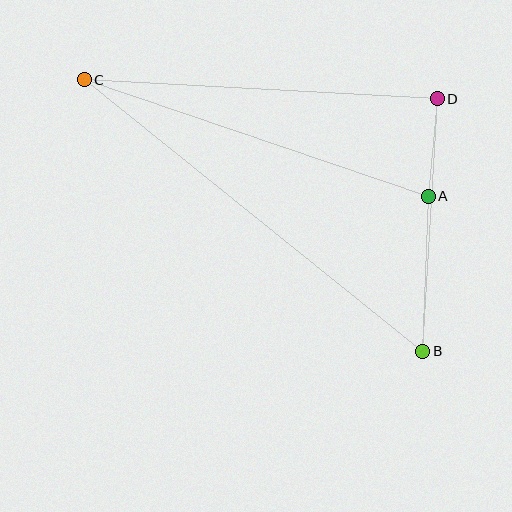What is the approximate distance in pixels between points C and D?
The distance between C and D is approximately 354 pixels.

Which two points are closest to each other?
Points A and D are closest to each other.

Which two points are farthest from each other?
Points B and C are farthest from each other.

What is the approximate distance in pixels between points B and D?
The distance between B and D is approximately 253 pixels.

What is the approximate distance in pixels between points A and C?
The distance between A and C is approximately 363 pixels.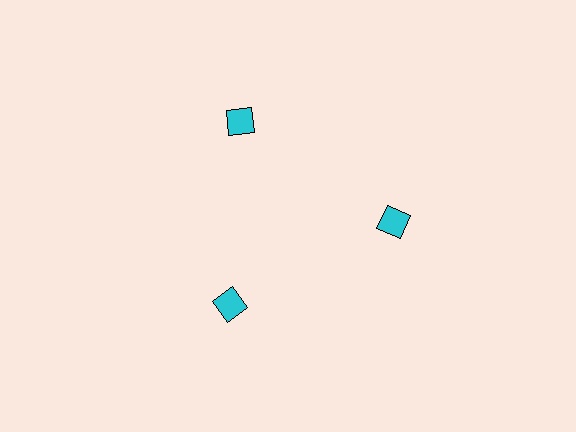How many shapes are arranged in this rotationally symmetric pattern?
There are 3 shapes, arranged in 3 groups of 1.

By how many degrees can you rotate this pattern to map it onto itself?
The pattern maps onto itself every 120 degrees of rotation.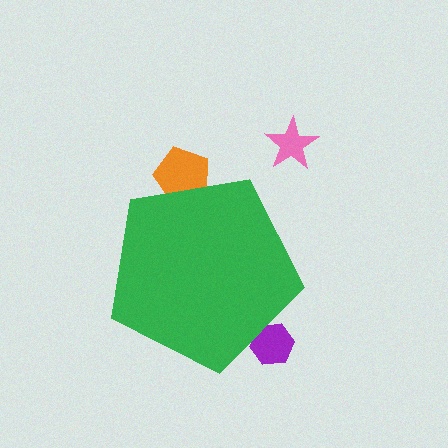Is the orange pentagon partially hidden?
Yes, the orange pentagon is partially hidden behind the green pentagon.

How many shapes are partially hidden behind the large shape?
2 shapes are partially hidden.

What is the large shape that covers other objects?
A green pentagon.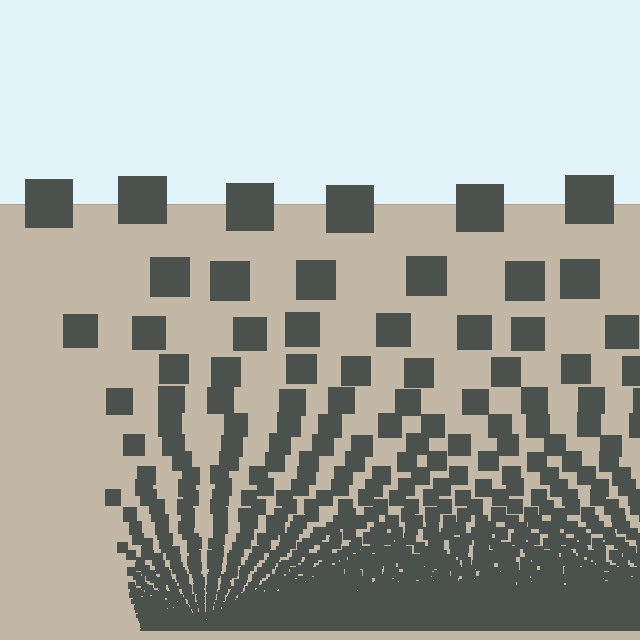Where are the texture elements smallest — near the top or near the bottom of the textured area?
Near the bottom.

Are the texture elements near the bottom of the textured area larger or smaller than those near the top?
Smaller. The gradient is inverted — elements near the bottom are smaller and denser.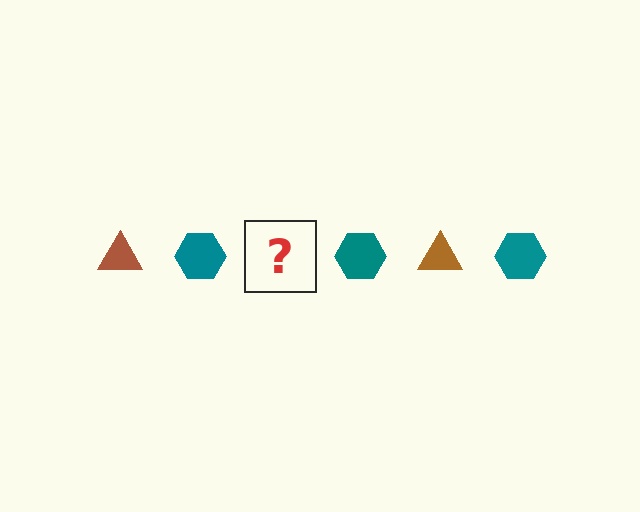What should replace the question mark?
The question mark should be replaced with a brown triangle.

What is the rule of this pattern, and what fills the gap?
The rule is that the pattern alternates between brown triangle and teal hexagon. The gap should be filled with a brown triangle.